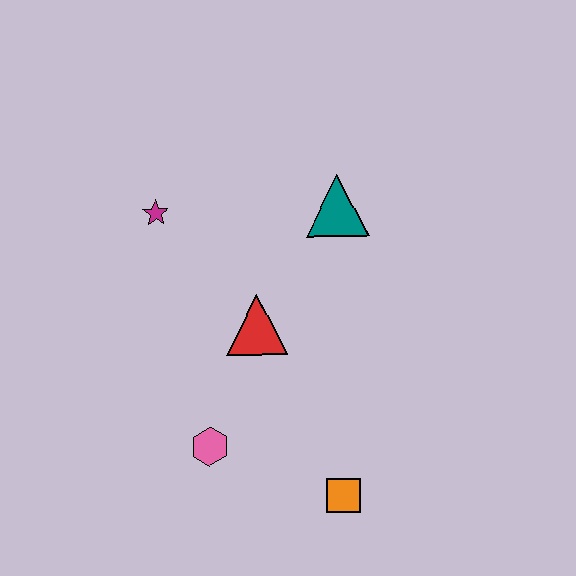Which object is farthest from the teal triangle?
The orange square is farthest from the teal triangle.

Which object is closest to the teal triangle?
The red triangle is closest to the teal triangle.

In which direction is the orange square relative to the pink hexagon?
The orange square is to the right of the pink hexagon.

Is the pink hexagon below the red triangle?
Yes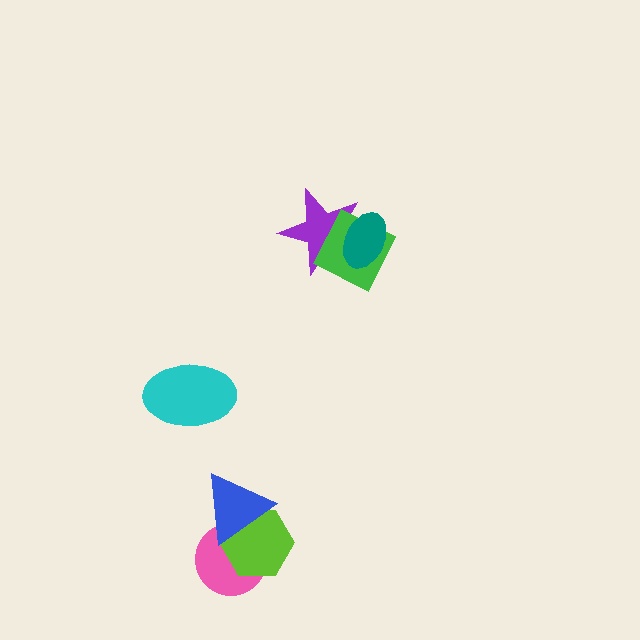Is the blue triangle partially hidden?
No, no other shape covers it.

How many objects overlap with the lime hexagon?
2 objects overlap with the lime hexagon.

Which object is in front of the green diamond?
The teal ellipse is in front of the green diamond.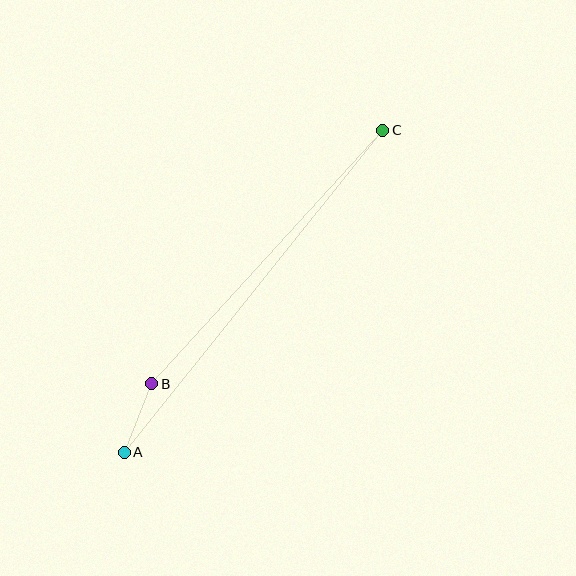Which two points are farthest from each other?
Points A and C are farthest from each other.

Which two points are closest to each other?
Points A and B are closest to each other.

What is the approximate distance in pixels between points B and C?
The distance between B and C is approximately 343 pixels.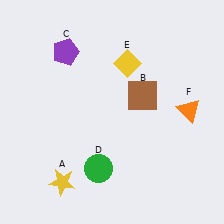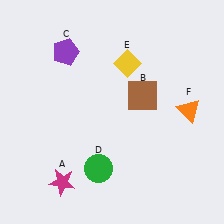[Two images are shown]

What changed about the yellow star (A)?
In Image 1, A is yellow. In Image 2, it changed to magenta.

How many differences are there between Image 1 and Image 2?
There is 1 difference between the two images.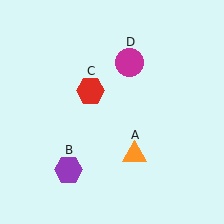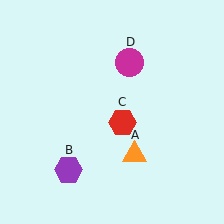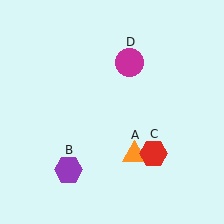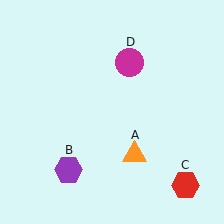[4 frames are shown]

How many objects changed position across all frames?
1 object changed position: red hexagon (object C).